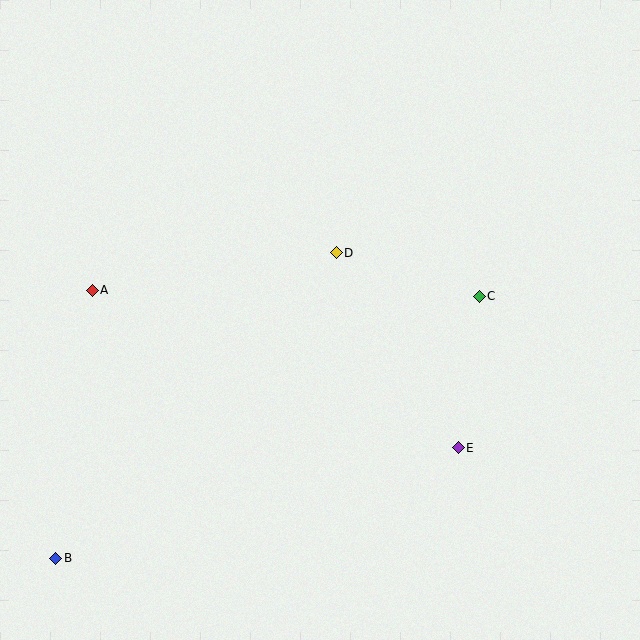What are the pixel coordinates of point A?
Point A is at (92, 290).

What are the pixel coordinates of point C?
Point C is at (479, 296).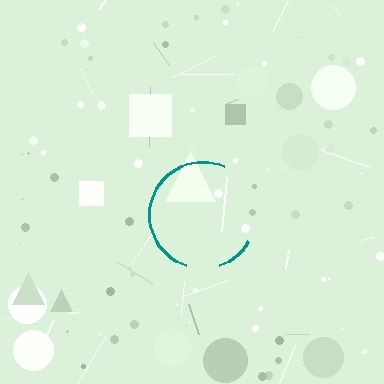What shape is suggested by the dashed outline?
The dashed outline suggests a circle.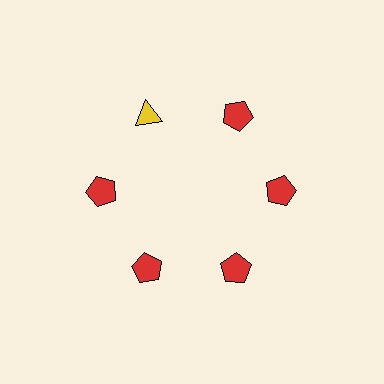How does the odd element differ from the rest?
It differs in both color (yellow instead of red) and shape (triangle instead of pentagon).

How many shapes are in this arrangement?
There are 6 shapes arranged in a ring pattern.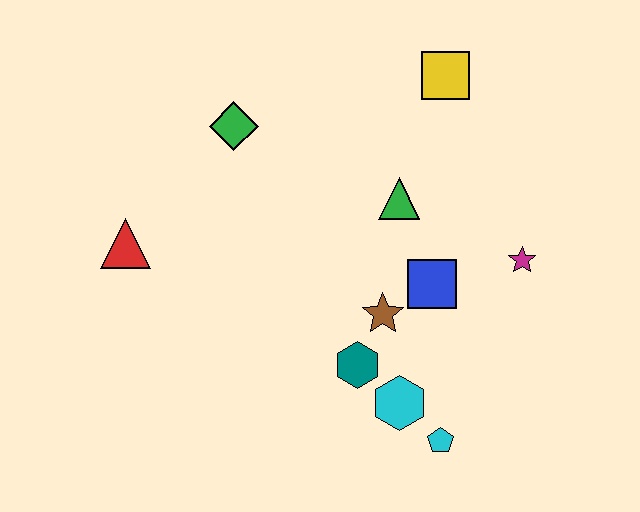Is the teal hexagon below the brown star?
Yes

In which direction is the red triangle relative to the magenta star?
The red triangle is to the left of the magenta star.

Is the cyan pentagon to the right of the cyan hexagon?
Yes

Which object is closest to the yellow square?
The green triangle is closest to the yellow square.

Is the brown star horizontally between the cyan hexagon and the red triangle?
Yes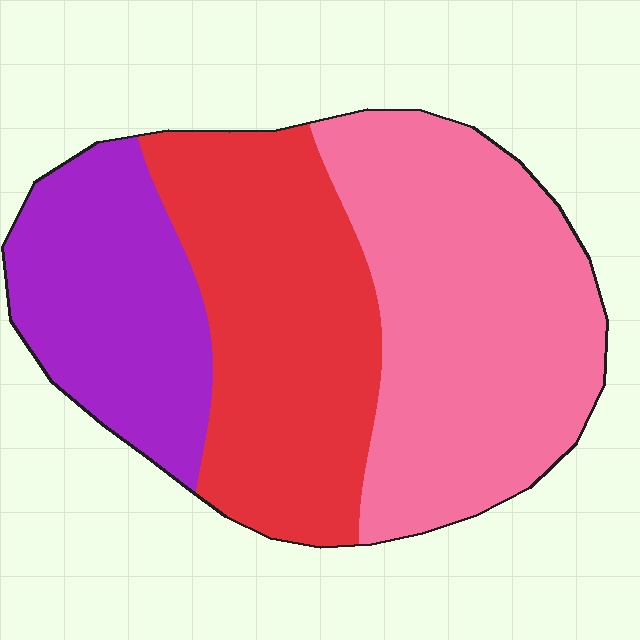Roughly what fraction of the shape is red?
Red covers around 35% of the shape.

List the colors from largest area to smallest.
From largest to smallest: pink, red, purple.